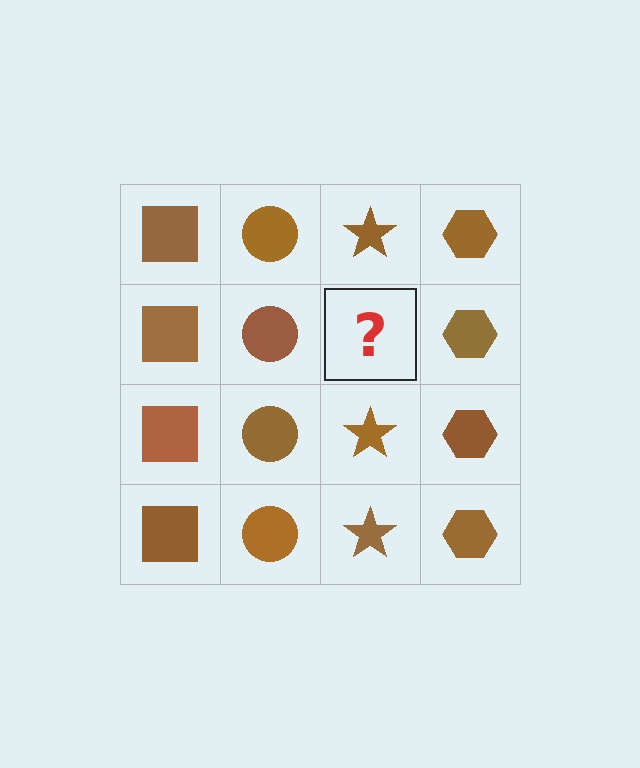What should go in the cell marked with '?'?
The missing cell should contain a brown star.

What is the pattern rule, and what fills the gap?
The rule is that each column has a consistent shape. The gap should be filled with a brown star.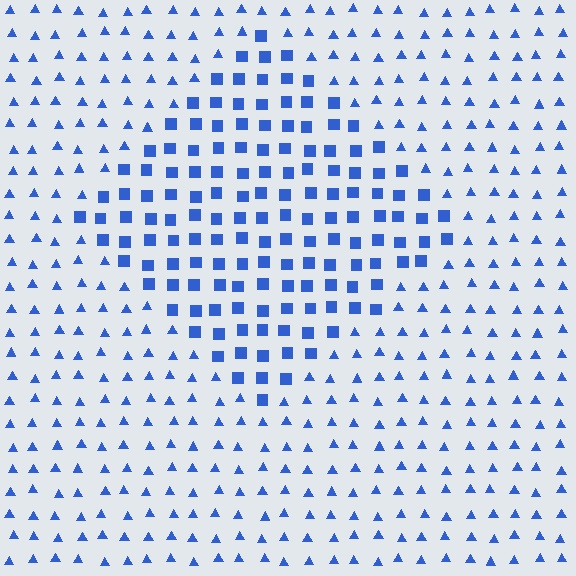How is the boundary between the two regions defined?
The boundary is defined by a change in element shape: squares inside vs. triangles outside. All elements share the same color and spacing.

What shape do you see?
I see a diamond.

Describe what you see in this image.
The image is filled with small blue elements arranged in a uniform grid. A diamond-shaped region contains squares, while the surrounding area contains triangles. The boundary is defined purely by the change in element shape.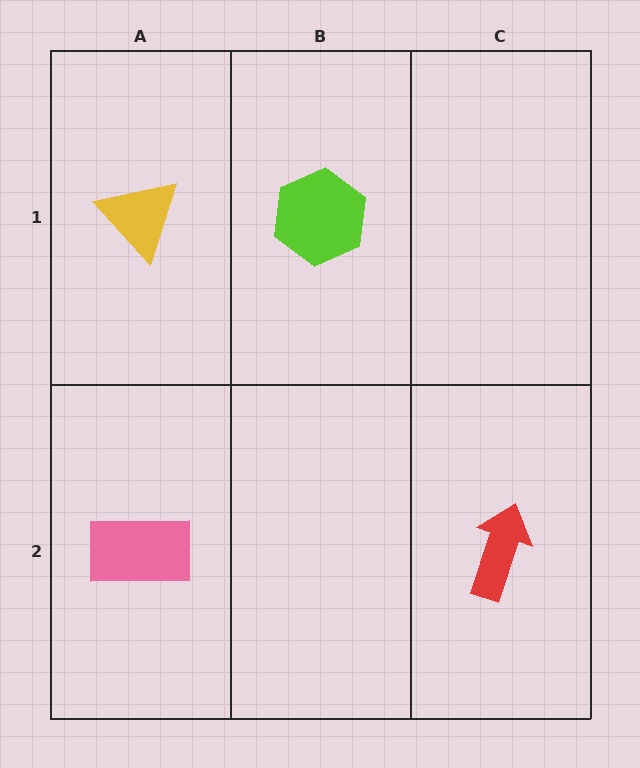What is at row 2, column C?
A red arrow.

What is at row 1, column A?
A yellow triangle.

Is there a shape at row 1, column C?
No, that cell is empty.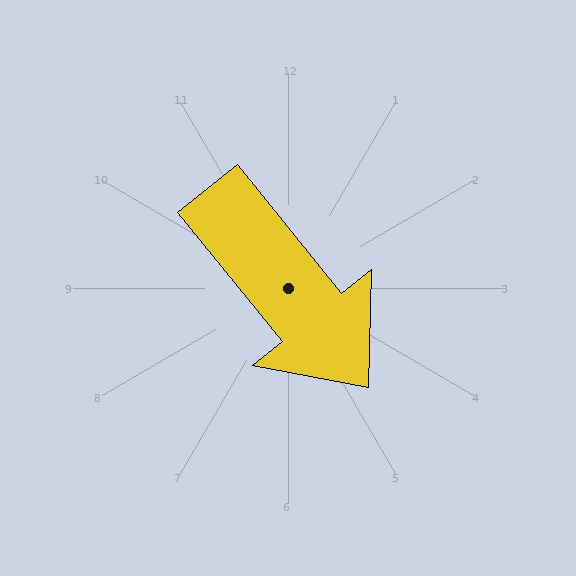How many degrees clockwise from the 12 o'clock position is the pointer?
Approximately 141 degrees.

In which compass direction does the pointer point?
Southeast.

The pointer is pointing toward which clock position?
Roughly 5 o'clock.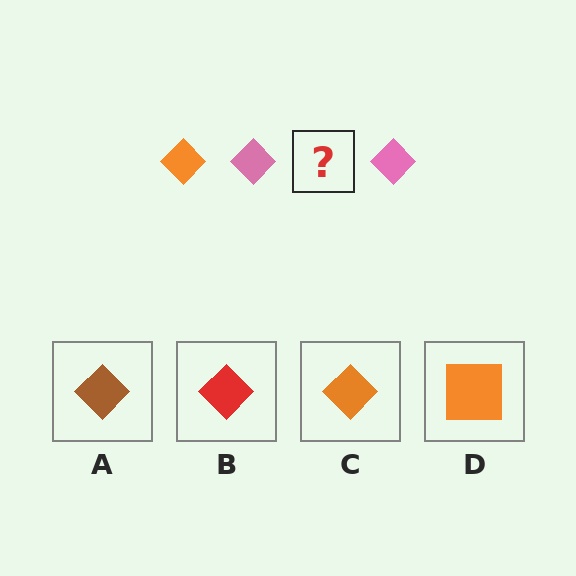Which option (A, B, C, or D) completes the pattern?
C.